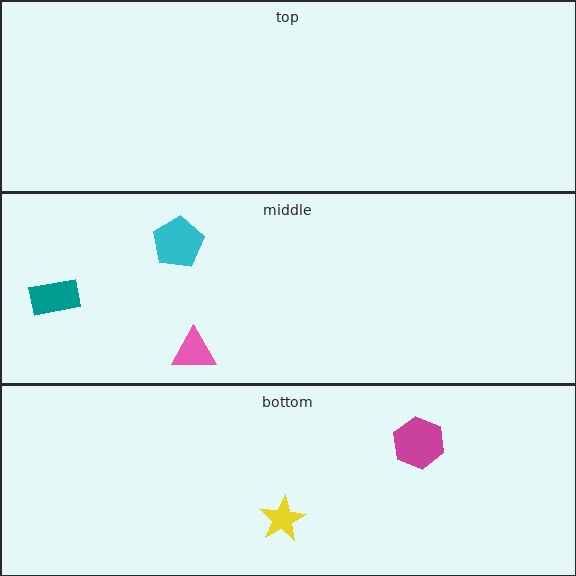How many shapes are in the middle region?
3.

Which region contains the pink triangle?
The middle region.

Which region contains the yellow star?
The bottom region.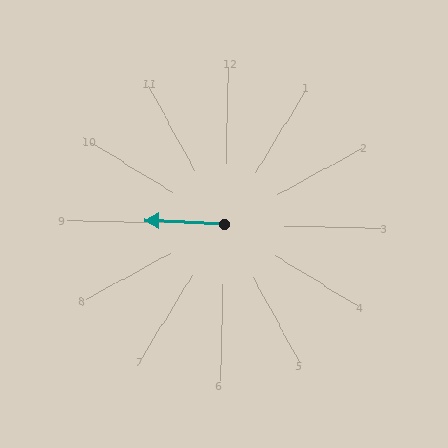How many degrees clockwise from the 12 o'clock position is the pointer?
Approximately 271 degrees.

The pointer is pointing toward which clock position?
Roughly 9 o'clock.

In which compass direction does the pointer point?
West.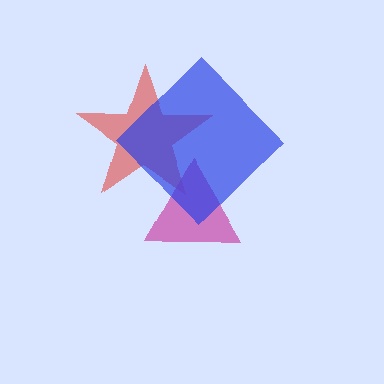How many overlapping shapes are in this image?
There are 3 overlapping shapes in the image.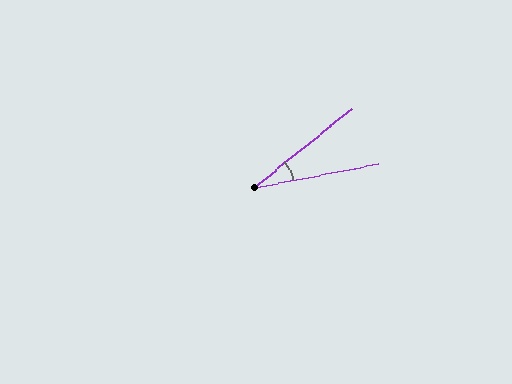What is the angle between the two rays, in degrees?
Approximately 28 degrees.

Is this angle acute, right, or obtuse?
It is acute.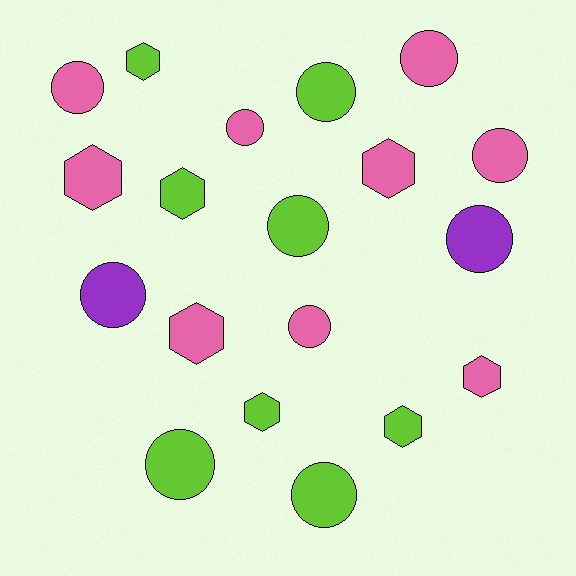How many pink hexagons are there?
There are 4 pink hexagons.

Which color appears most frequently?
Pink, with 9 objects.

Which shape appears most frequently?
Circle, with 11 objects.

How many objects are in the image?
There are 19 objects.